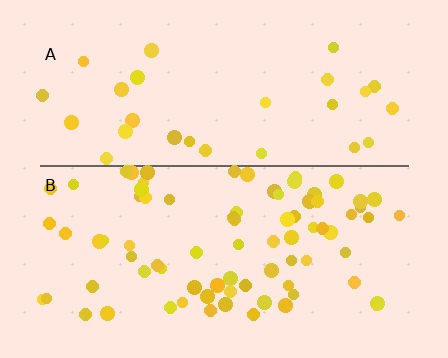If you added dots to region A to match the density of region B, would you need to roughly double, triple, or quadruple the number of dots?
Approximately triple.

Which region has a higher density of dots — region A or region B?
B (the bottom).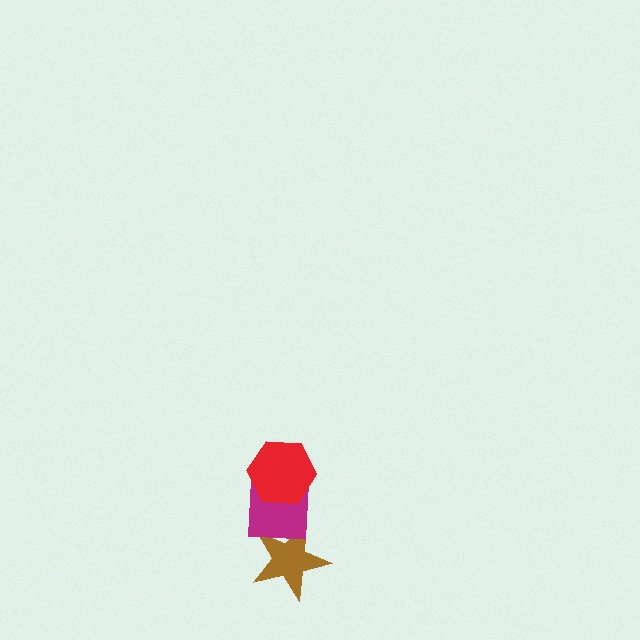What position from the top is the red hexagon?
The red hexagon is 1st from the top.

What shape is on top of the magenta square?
The red hexagon is on top of the magenta square.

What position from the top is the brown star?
The brown star is 3rd from the top.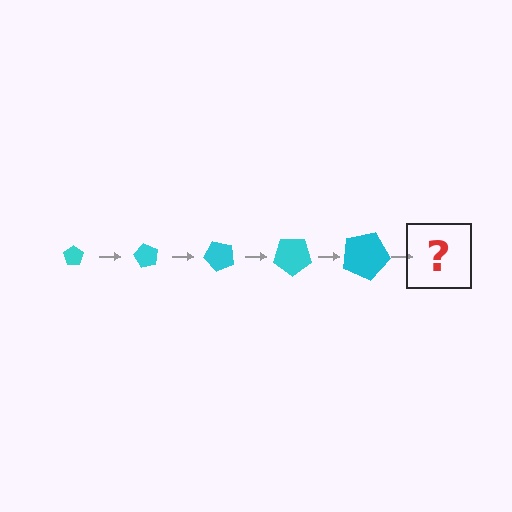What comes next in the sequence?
The next element should be a pentagon, larger than the previous one and rotated 300 degrees from the start.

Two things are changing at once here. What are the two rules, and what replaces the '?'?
The two rules are that the pentagon grows larger each step and it rotates 60 degrees each step. The '?' should be a pentagon, larger than the previous one and rotated 300 degrees from the start.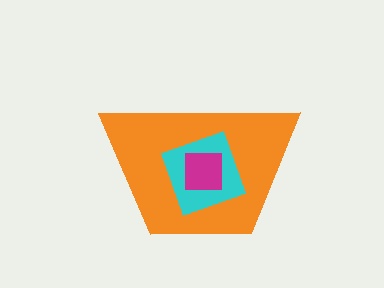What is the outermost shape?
The orange trapezoid.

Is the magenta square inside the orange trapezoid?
Yes.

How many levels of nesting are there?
3.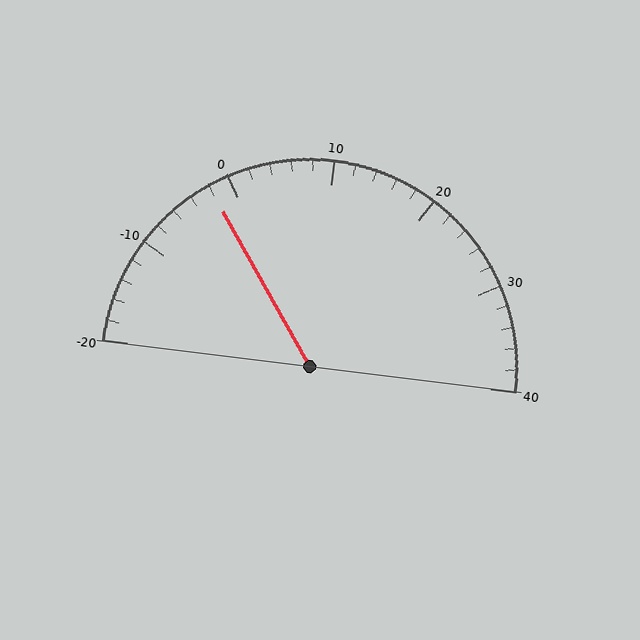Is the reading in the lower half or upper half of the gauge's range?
The reading is in the lower half of the range (-20 to 40).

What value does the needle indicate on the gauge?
The needle indicates approximately -2.